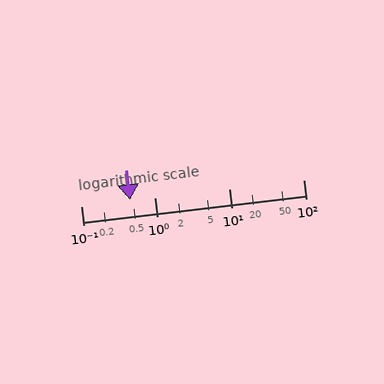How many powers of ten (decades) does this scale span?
The scale spans 3 decades, from 0.1 to 100.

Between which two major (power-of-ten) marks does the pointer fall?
The pointer is between 0.1 and 1.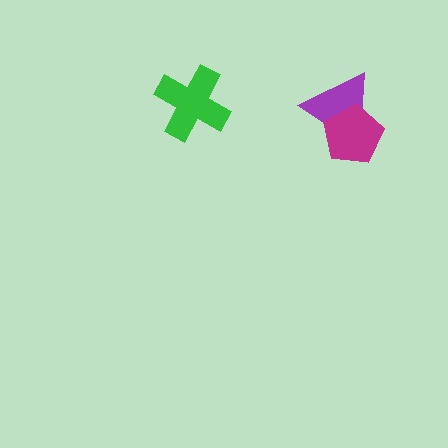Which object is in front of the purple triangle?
The magenta pentagon is in front of the purple triangle.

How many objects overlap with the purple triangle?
1 object overlaps with the purple triangle.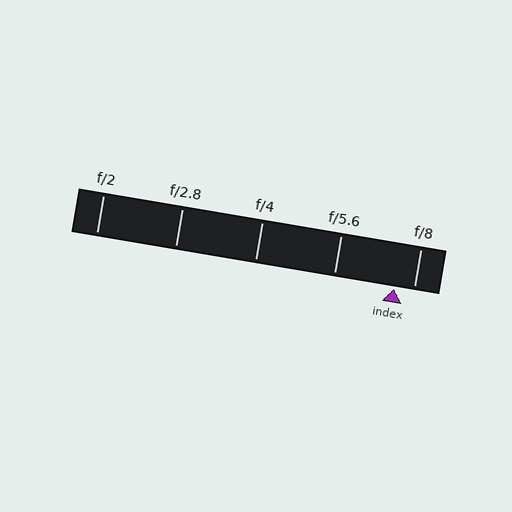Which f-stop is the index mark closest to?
The index mark is closest to f/8.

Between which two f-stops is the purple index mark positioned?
The index mark is between f/5.6 and f/8.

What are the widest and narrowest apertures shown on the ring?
The widest aperture shown is f/2 and the narrowest is f/8.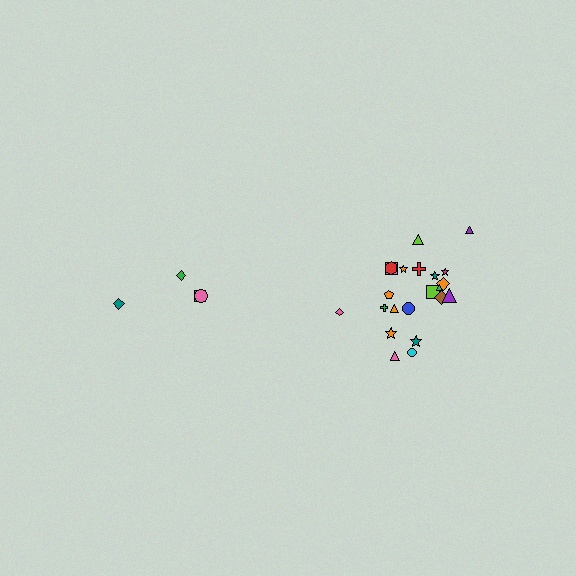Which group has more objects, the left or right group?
The right group.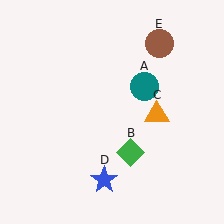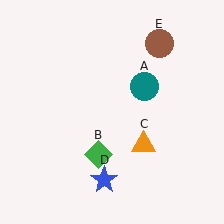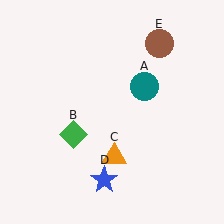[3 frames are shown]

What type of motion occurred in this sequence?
The green diamond (object B), orange triangle (object C) rotated clockwise around the center of the scene.